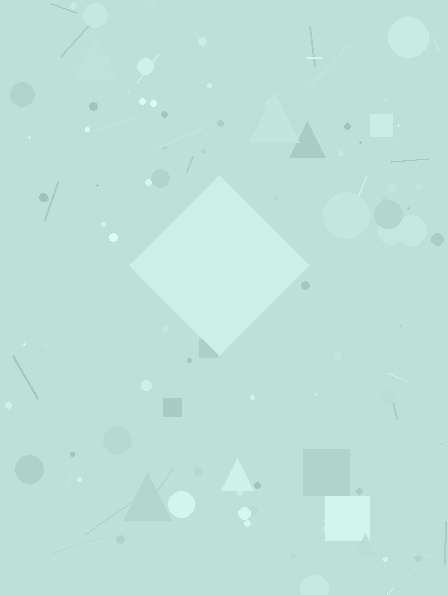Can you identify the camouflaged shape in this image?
The camouflaged shape is a diamond.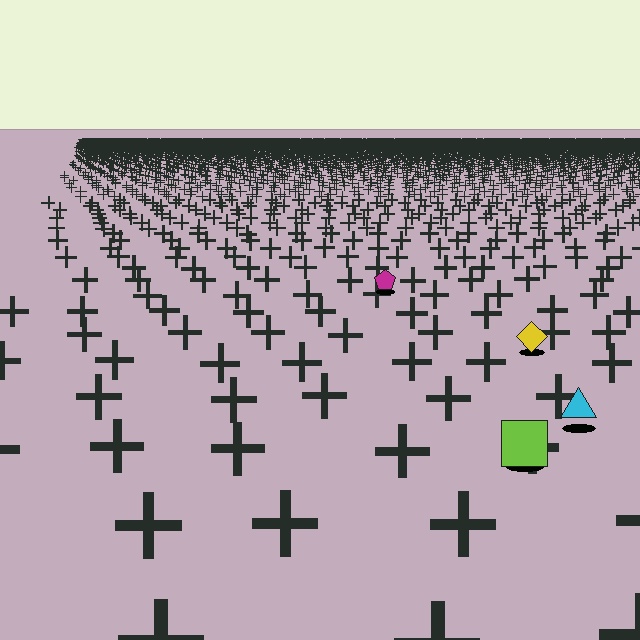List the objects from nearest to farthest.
From nearest to farthest: the lime square, the cyan triangle, the yellow diamond, the magenta pentagon.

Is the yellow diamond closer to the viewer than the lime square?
No. The lime square is closer — you can tell from the texture gradient: the ground texture is coarser near it.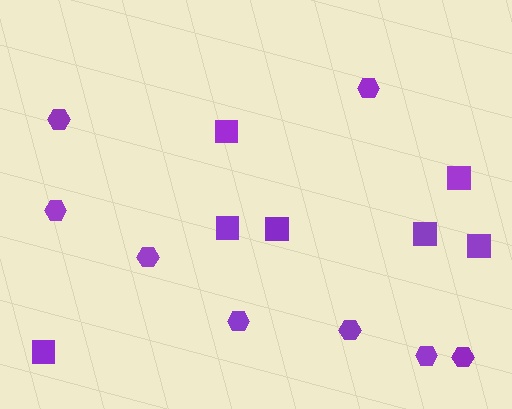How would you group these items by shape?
There are 2 groups: one group of hexagons (8) and one group of squares (7).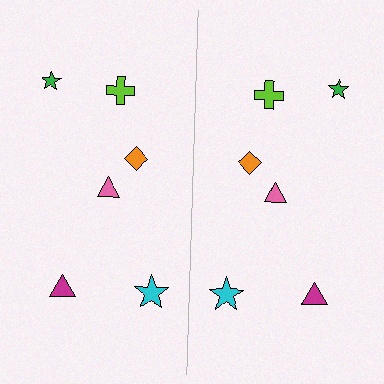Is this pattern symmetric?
Yes, this pattern has bilateral (reflection) symmetry.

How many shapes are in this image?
There are 12 shapes in this image.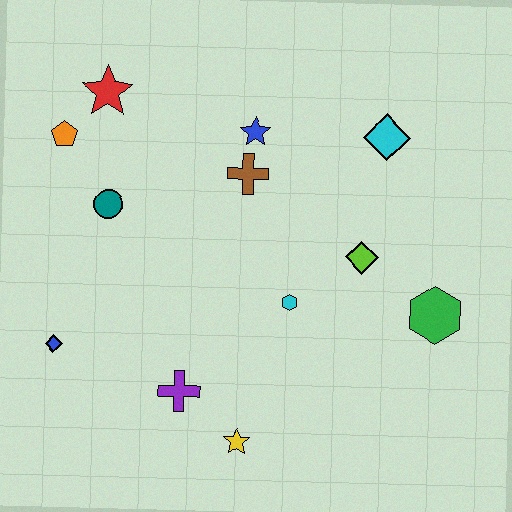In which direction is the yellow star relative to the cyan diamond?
The yellow star is below the cyan diamond.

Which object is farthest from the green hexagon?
The orange pentagon is farthest from the green hexagon.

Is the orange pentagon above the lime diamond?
Yes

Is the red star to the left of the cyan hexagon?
Yes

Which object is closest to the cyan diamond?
The lime diamond is closest to the cyan diamond.